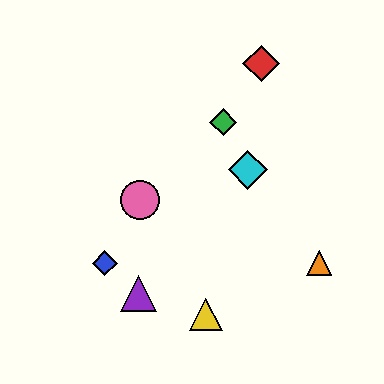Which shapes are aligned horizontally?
The blue diamond, the orange triangle are aligned horizontally.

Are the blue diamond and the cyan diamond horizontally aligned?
No, the blue diamond is at y≈263 and the cyan diamond is at y≈170.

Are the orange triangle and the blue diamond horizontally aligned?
Yes, both are at y≈263.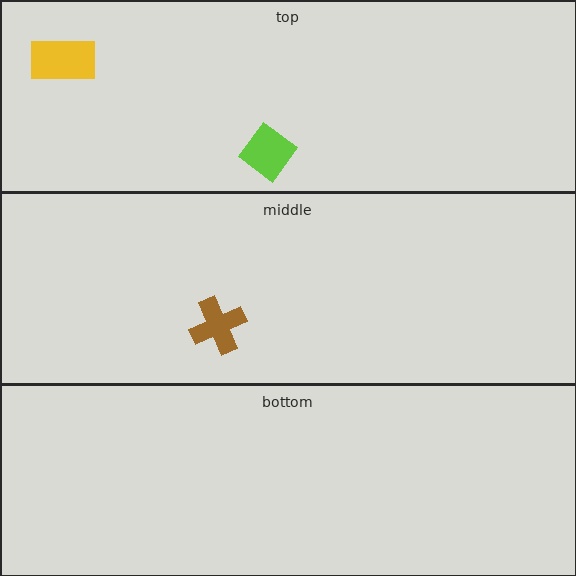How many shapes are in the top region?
2.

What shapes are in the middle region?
The brown cross.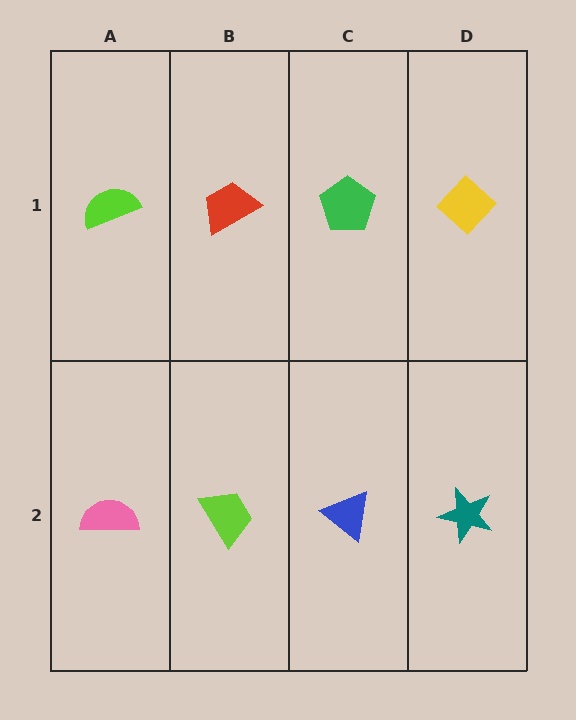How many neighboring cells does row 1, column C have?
3.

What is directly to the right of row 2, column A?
A lime trapezoid.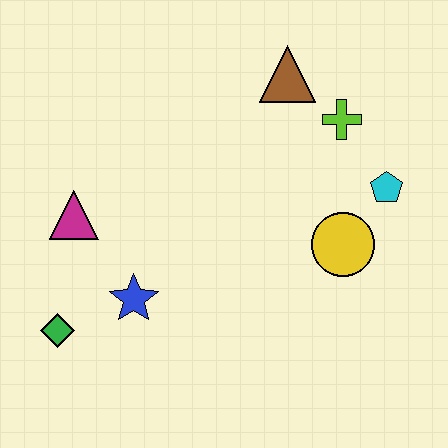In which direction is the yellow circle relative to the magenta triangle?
The yellow circle is to the right of the magenta triangle.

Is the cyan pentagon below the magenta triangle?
No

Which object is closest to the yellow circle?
The cyan pentagon is closest to the yellow circle.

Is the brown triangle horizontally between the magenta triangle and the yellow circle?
Yes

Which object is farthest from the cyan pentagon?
The green diamond is farthest from the cyan pentagon.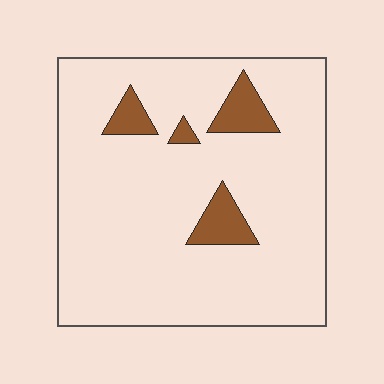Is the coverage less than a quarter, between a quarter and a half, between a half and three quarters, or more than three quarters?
Less than a quarter.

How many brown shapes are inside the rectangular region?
4.